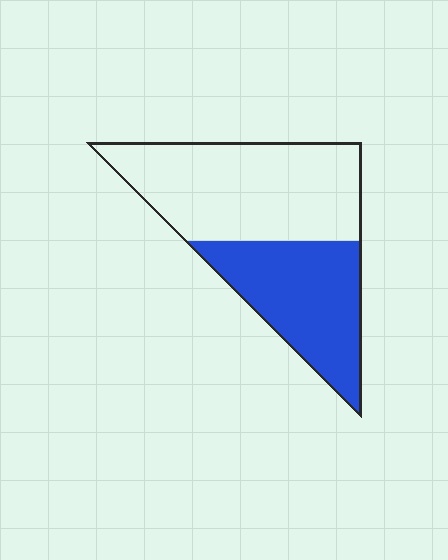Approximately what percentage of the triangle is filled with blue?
Approximately 40%.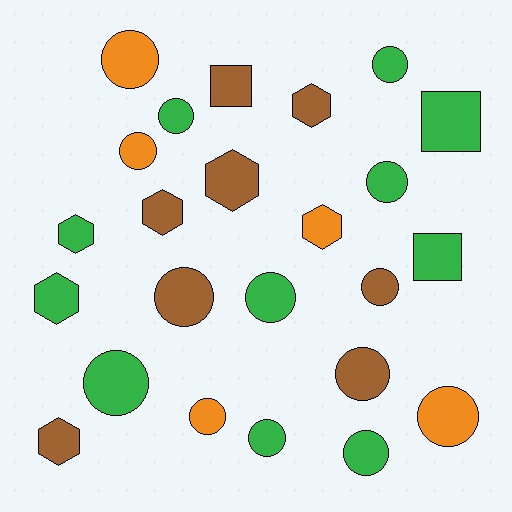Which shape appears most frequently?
Circle, with 14 objects.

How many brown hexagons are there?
There are 4 brown hexagons.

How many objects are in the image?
There are 24 objects.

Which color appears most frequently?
Green, with 11 objects.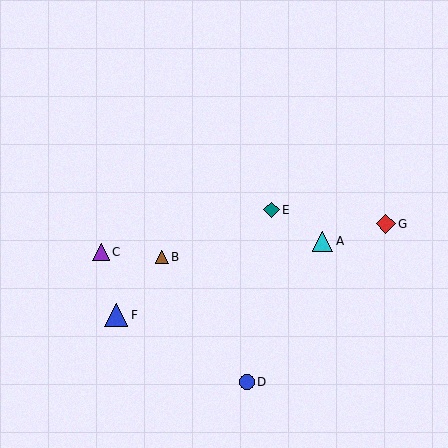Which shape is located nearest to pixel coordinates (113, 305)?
The blue triangle (labeled F) at (116, 315) is nearest to that location.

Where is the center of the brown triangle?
The center of the brown triangle is at (162, 257).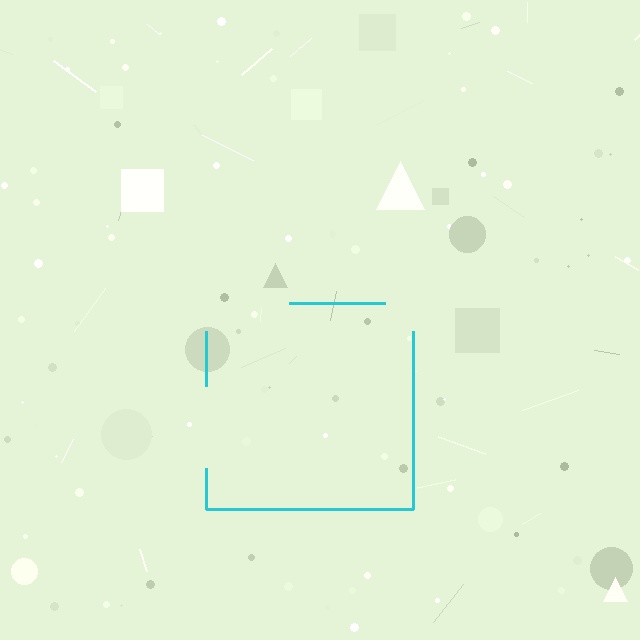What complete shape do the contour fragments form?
The contour fragments form a square.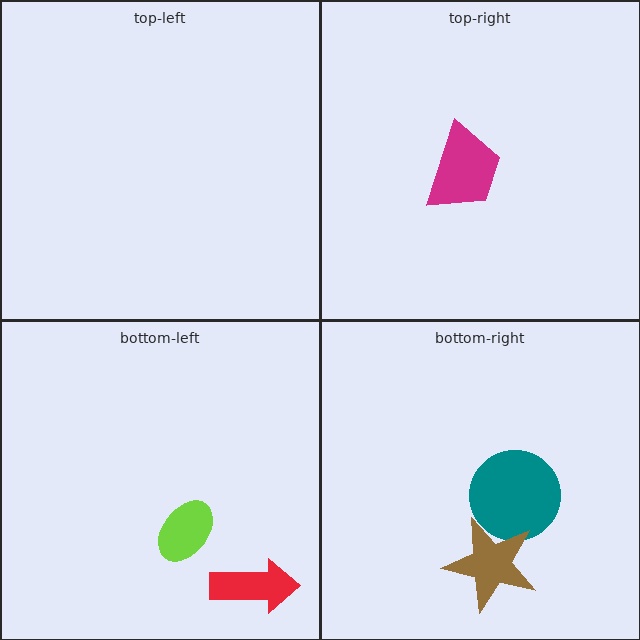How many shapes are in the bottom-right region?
2.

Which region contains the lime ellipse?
The bottom-left region.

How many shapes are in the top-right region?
1.